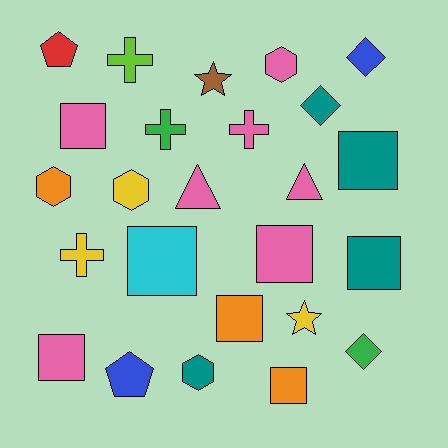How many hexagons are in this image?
There are 4 hexagons.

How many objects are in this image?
There are 25 objects.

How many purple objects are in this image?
There are no purple objects.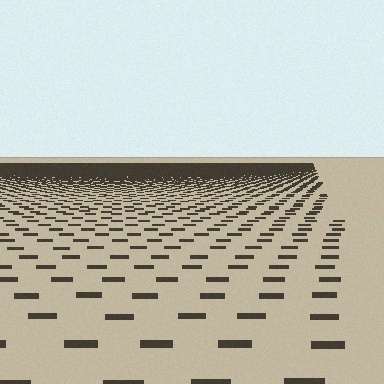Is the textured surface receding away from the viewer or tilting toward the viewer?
The surface is receding away from the viewer. Texture elements get smaller and denser toward the top.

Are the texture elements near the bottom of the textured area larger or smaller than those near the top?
Larger. Near the bottom, elements are closer to the viewer and appear at a bigger on-screen size.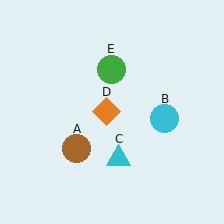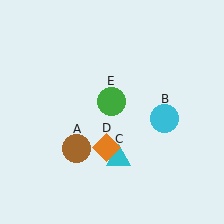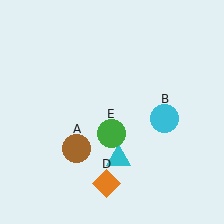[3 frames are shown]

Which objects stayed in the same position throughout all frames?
Brown circle (object A) and cyan circle (object B) and cyan triangle (object C) remained stationary.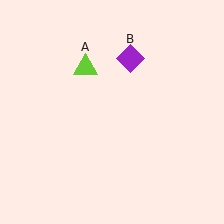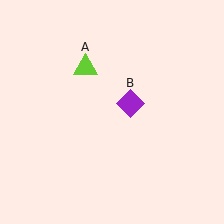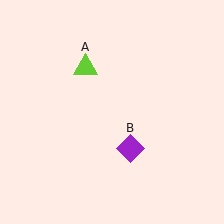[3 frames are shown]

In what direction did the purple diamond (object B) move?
The purple diamond (object B) moved down.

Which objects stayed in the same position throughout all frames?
Lime triangle (object A) remained stationary.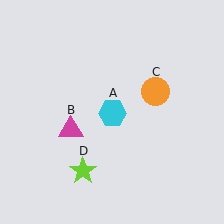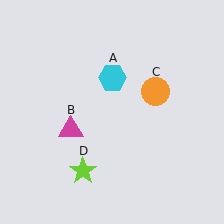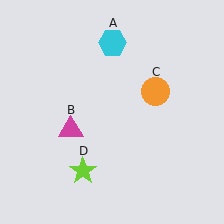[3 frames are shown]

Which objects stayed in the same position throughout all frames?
Magenta triangle (object B) and orange circle (object C) and lime star (object D) remained stationary.